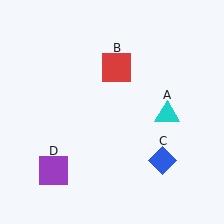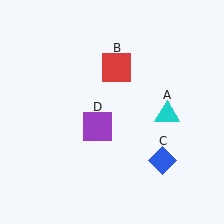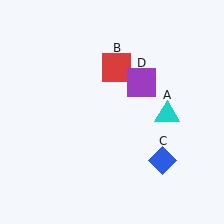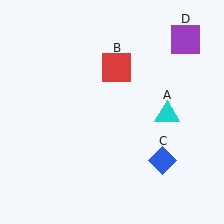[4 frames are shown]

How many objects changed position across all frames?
1 object changed position: purple square (object D).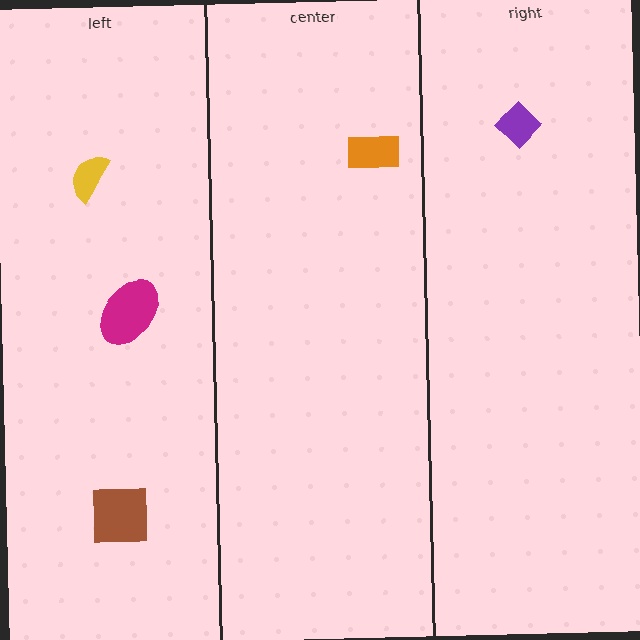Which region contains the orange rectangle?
The center region.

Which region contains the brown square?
The left region.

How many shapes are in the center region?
1.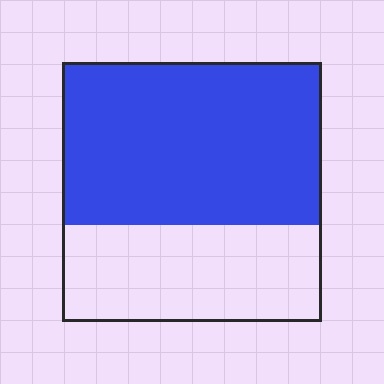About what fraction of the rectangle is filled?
About five eighths (5/8).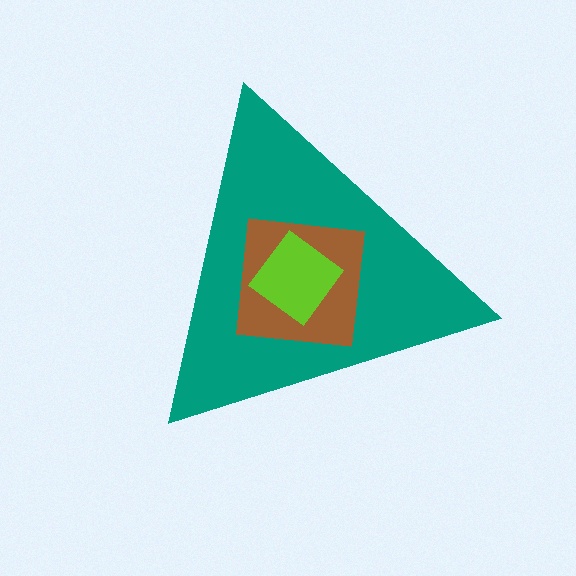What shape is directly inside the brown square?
The lime diamond.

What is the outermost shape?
The teal triangle.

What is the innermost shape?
The lime diamond.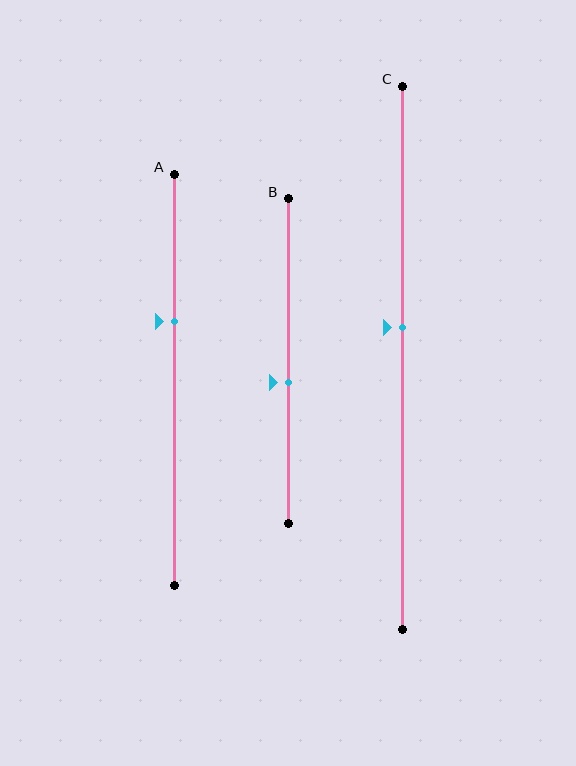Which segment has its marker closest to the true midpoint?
Segment C has its marker closest to the true midpoint.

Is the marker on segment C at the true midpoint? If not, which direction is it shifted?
No, the marker on segment C is shifted upward by about 6% of the segment length.